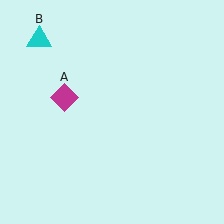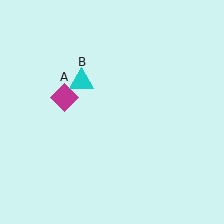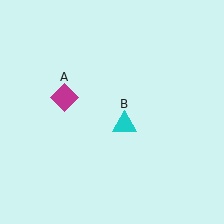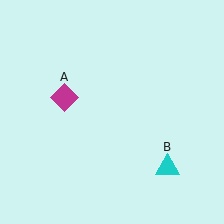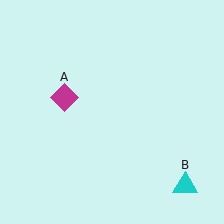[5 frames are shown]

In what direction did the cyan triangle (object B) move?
The cyan triangle (object B) moved down and to the right.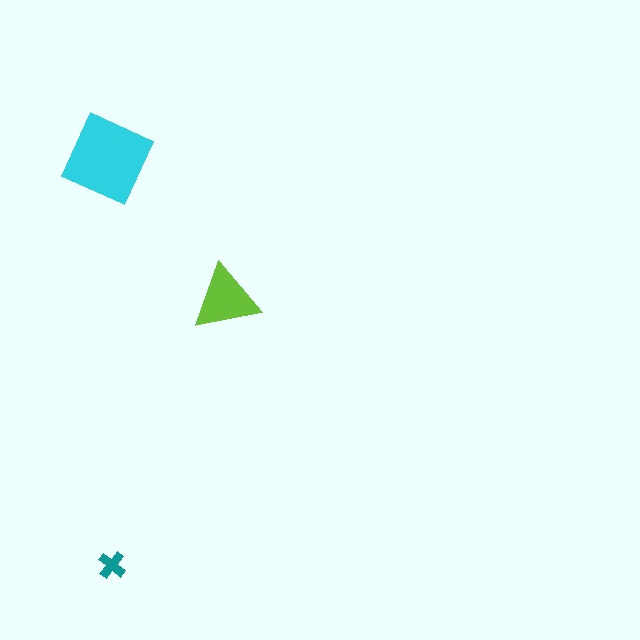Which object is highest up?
The cyan diamond is topmost.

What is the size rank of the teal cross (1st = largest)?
3rd.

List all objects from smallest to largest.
The teal cross, the lime triangle, the cyan diamond.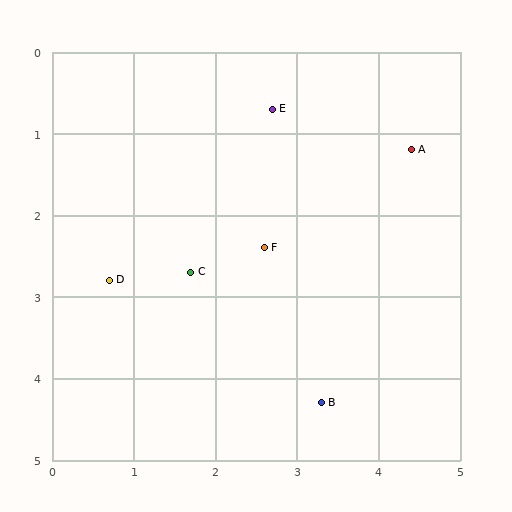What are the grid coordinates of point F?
Point F is at approximately (2.6, 2.4).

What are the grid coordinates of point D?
Point D is at approximately (0.7, 2.8).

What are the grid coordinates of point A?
Point A is at approximately (4.4, 1.2).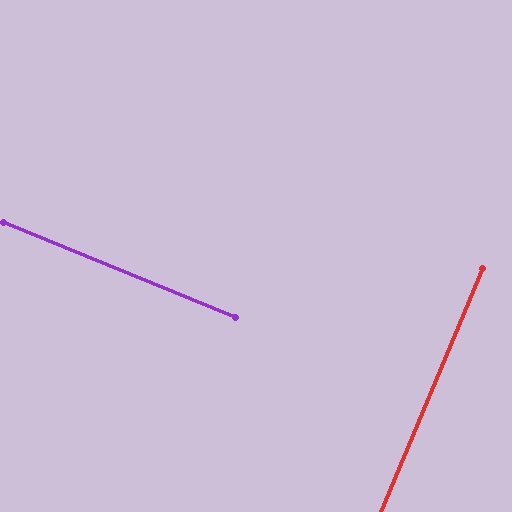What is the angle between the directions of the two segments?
Approximately 89 degrees.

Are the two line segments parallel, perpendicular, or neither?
Perpendicular — they meet at approximately 89°.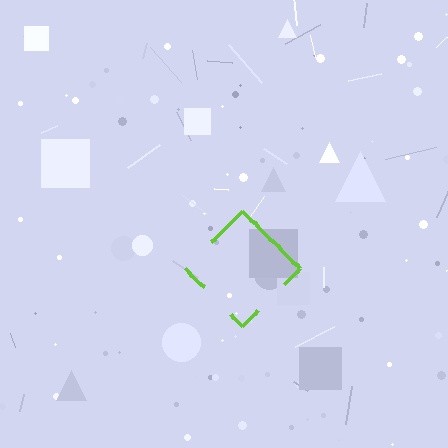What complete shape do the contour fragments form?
The contour fragments form a diamond.